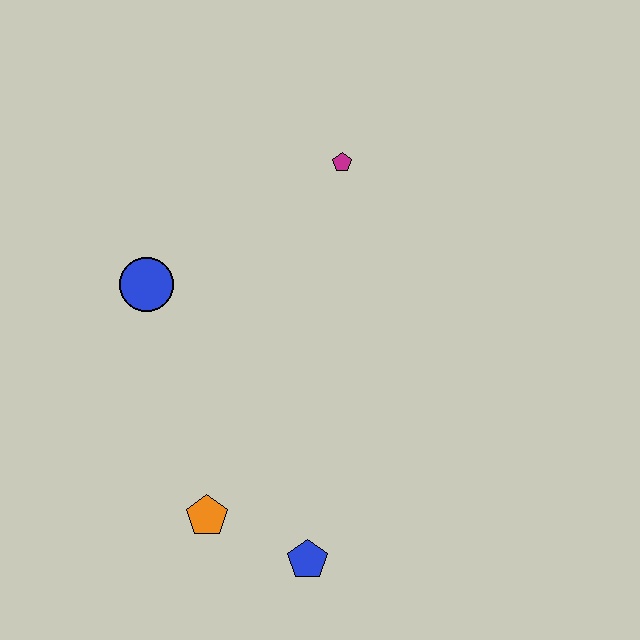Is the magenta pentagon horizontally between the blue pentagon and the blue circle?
No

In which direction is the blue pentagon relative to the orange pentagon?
The blue pentagon is to the right of the orange pentagon.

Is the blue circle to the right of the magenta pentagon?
No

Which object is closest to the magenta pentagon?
The blue circle is closest to the magenta pentagon.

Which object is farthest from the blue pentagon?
The magenta pentagon is farthest from the blue pentagon.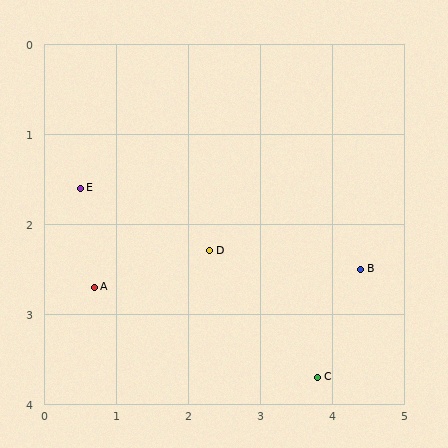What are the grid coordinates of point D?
Point D is at approximately (2.3, 2.3).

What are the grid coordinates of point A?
Point A is at approximately (0.7, 2.7).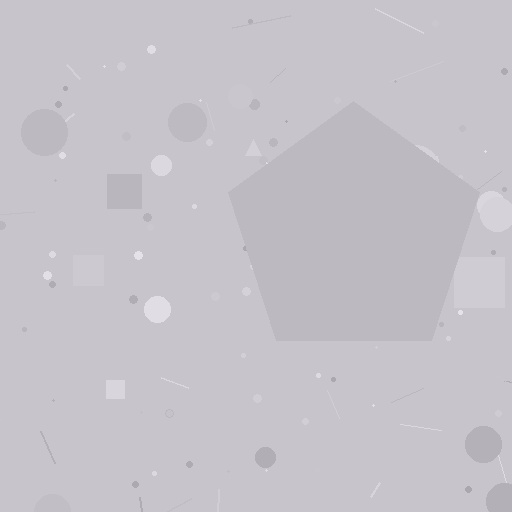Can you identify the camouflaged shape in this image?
The camouflaged shape is a pentagon.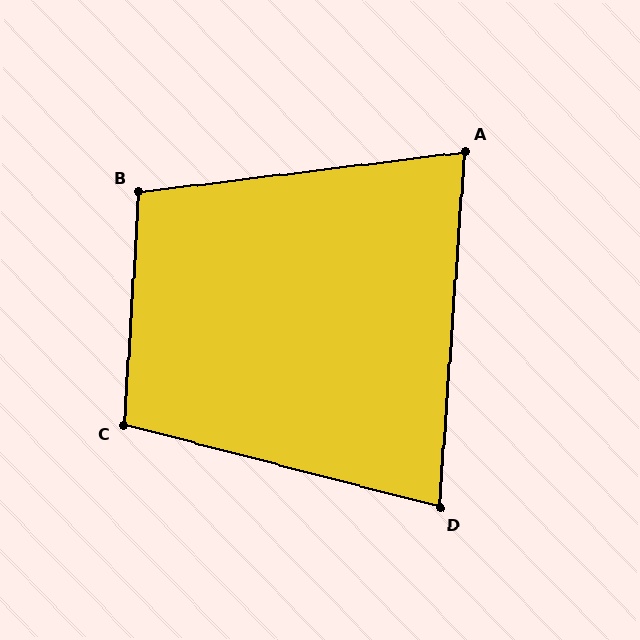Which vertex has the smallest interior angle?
A, at approximately 79 degrees.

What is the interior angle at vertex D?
Approximately 79 degrees (acute).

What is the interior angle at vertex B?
Approximately 101 degrees (obtuse).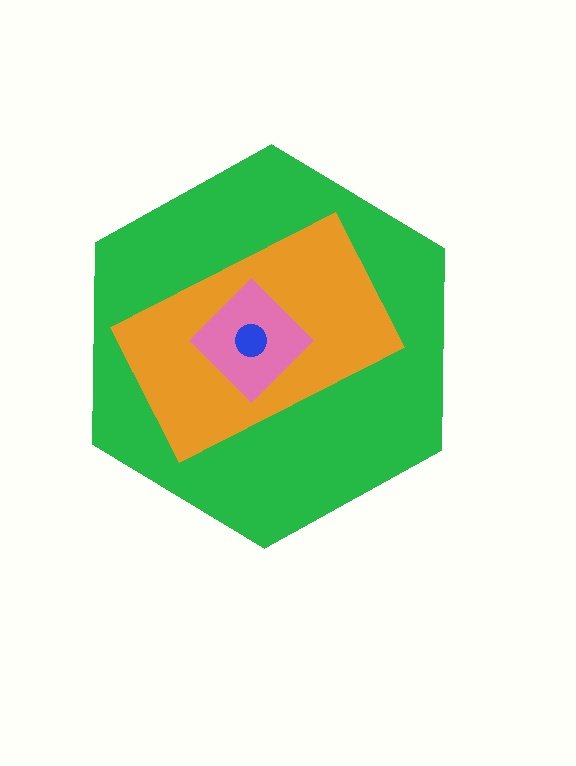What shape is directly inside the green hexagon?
The orange rectangle.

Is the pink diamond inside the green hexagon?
Yes.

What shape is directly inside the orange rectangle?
The pink diamond.